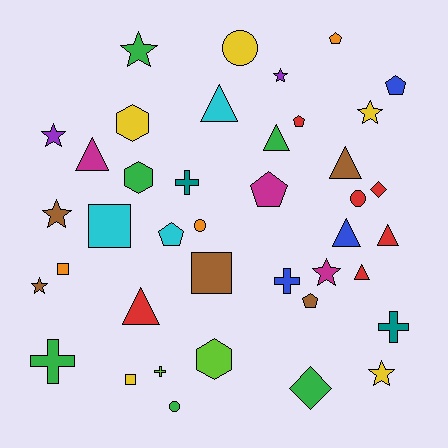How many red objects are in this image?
There are 6 red objects.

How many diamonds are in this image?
There are 2 diamonds.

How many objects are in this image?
There are 40 objects.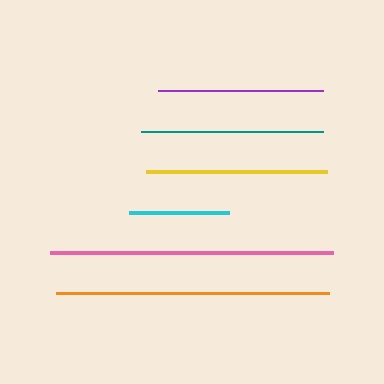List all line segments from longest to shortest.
From longest to shortest: pink, orange, teal, yellow, purple, cyan.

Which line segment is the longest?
The pink line is the longest at approximately 283 pixels.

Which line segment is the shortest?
The cyan line is the shortest at approximately 100 pixels.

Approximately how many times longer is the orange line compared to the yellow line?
The orange line is approximately 1.5 times the length of the yellow line.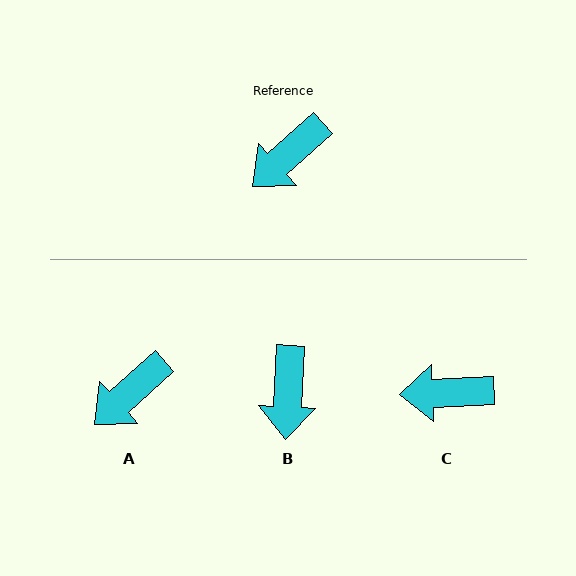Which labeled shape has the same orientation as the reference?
A.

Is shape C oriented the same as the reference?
No, it is off by about 40 degrees.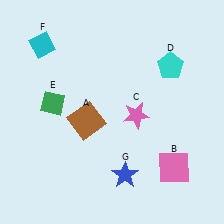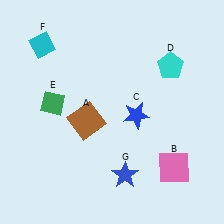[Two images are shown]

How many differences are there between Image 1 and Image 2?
There is 1 difference between the two images.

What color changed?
The star (C) changed from pink in Image 1 to blue in Image 2.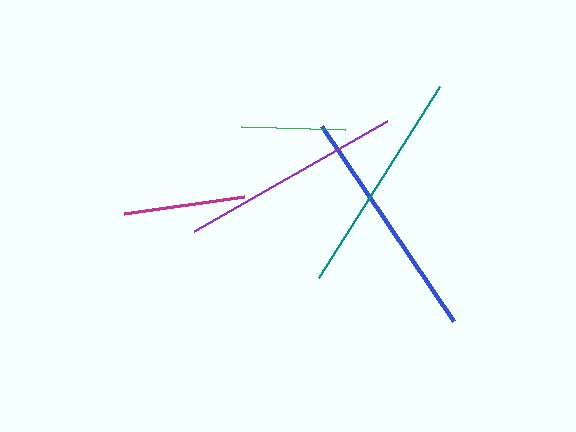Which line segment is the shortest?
The green line is the shortest at approximately 104 pixels.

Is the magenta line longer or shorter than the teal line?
The teal line is longer than the magenta line.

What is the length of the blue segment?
The blue segment is approximately 236 pixels long.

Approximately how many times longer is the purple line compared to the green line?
The purple line is approximately 2.1 times the length of the green line.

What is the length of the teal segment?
The teal segment is approximately 226 pixels long.